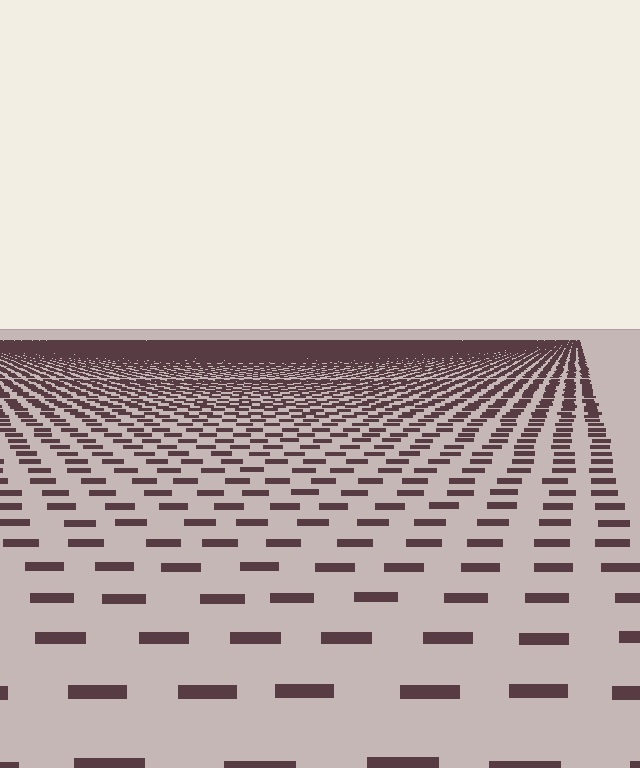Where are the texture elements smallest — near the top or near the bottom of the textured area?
Near the top.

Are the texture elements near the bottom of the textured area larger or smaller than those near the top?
Larger. Near the bottom, elements are closer to the viewer and appear at a bigger on-screen size.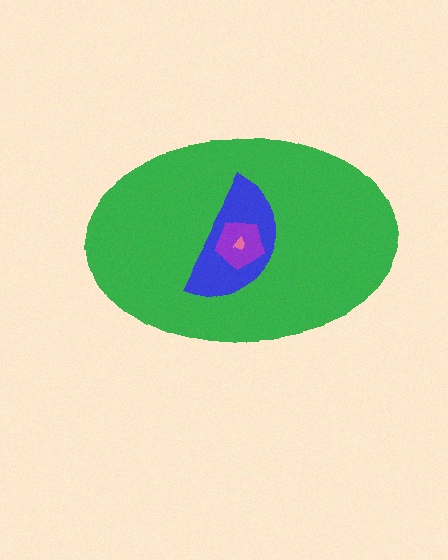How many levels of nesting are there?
4.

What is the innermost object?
The pink trapezoid.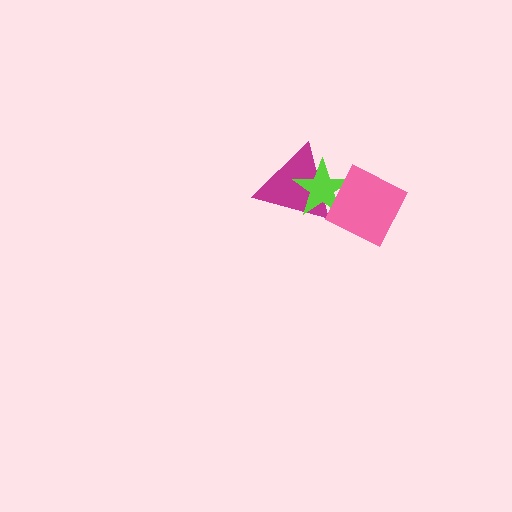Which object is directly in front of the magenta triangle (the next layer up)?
The lime star is directly in front of the magenta triangle.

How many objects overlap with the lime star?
2 objects overlap with the lime star.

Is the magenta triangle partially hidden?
Yes, it is partially covered by another shape.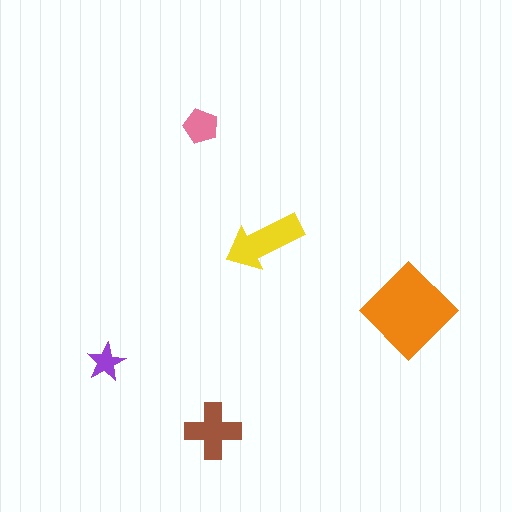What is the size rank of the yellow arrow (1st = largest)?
2nd.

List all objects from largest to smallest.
The orange diamond, the yellow arrow, the brown cross, the pink pentagon, the purple star.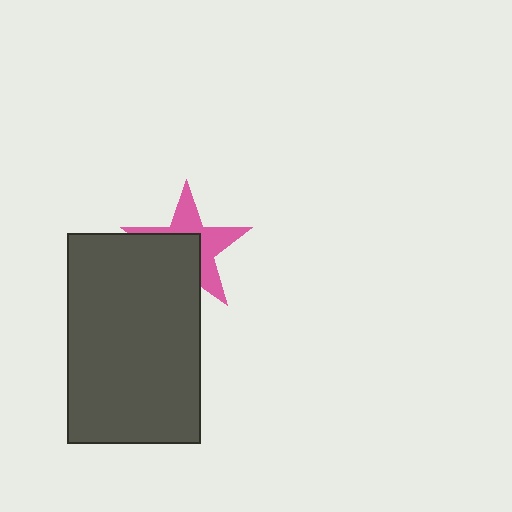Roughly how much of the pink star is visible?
About half of it is visible (roughly 51%).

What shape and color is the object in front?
The object in front is a dark gray rectangle.